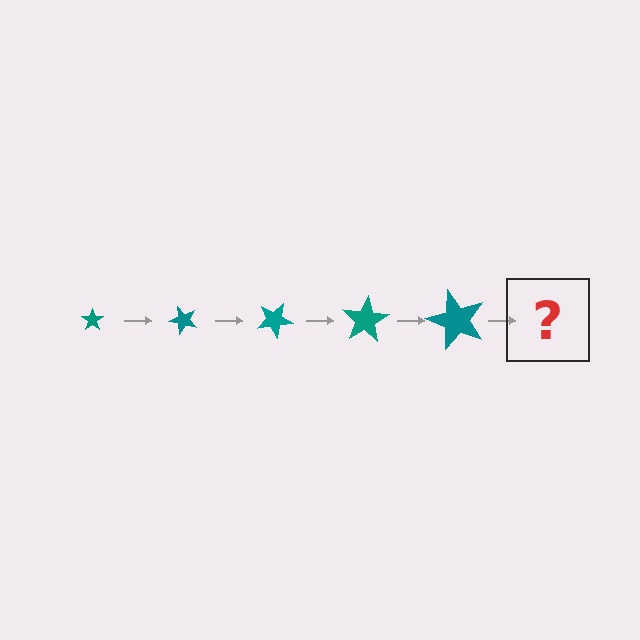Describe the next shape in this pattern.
It should be a star, larger than the previous one and rotated 250 degrees from the start.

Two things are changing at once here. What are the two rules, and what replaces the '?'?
The two rules are that the star grows larger each step and it rotates 50 degrees each step. The '?' should be a star, larger than the previous one and rotated 250 degrees from the start.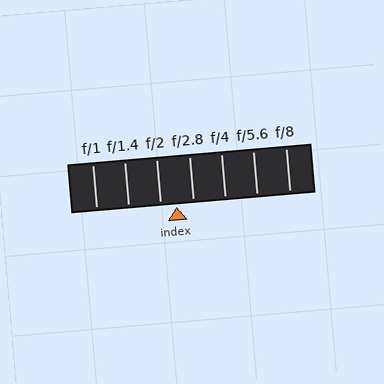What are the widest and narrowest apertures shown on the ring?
The widest aperture shown is f/1 and the narrowest is f/8.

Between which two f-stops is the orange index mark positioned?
The index mark is between f/2 and f/2.8.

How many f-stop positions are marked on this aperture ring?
There are 7 f-stop positions marked.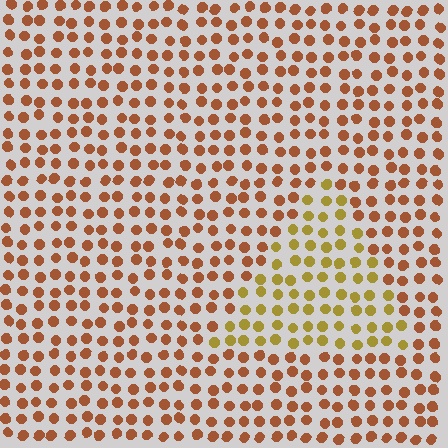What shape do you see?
I see a triangle.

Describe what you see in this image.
The image is filled with small brown elements in a uniform arrangement. A triangle-shaped region is visible where the elements are tinted to a slightly different hue, forming a subtle color boundary.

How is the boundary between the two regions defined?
The boundary is defined purely by a slight shift in hue (about 34 degrees). Spacing, size, and orientation are identical on both sides.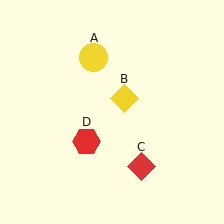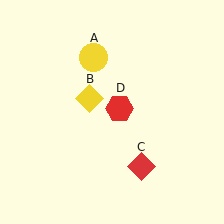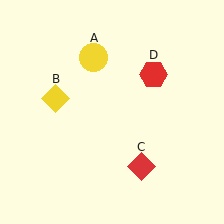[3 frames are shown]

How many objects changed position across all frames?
2 objects changed position: yellow diamond (object B), red hexagon (object D).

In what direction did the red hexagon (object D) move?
The red hexagon (object D) moved up and to the right.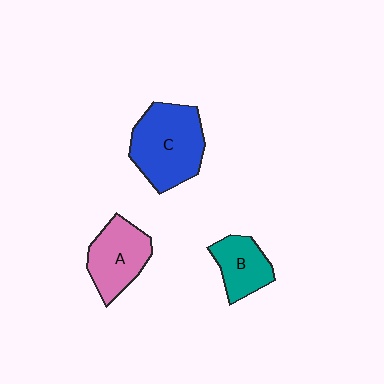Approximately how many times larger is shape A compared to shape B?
Approximately 1.3 times.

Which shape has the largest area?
Shape C (blue).